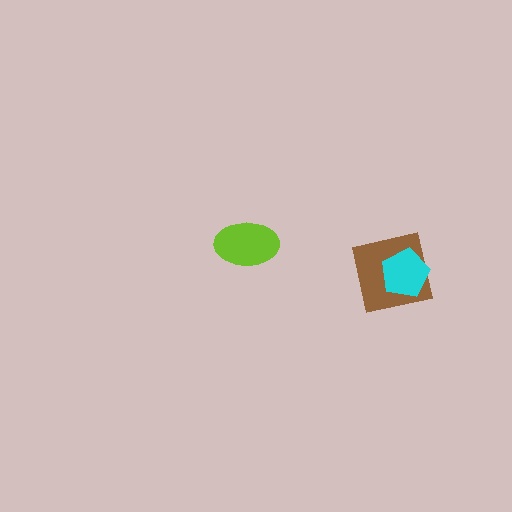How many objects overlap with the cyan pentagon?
1 object overlaps with the cyan pentagon.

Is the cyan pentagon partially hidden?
No, no other shape covers it.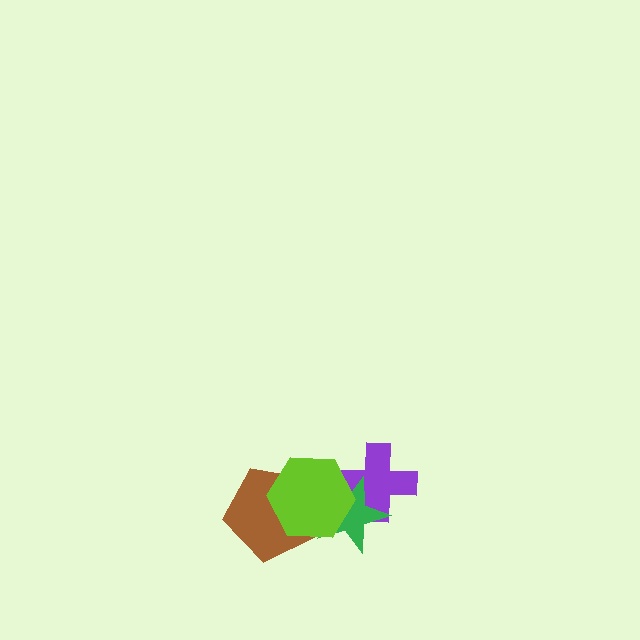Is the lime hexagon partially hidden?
No, no other shape covers it.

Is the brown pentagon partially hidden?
Yes, it is partially covered by another shape.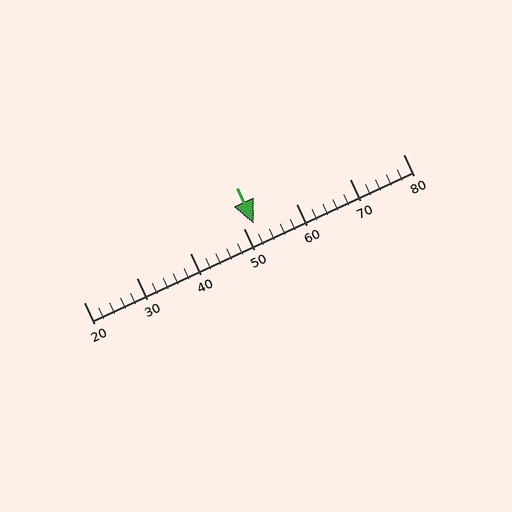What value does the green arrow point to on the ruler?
The green arrow points to approximately 52.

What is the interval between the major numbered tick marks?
The major tick marks are spaced 10 units apart.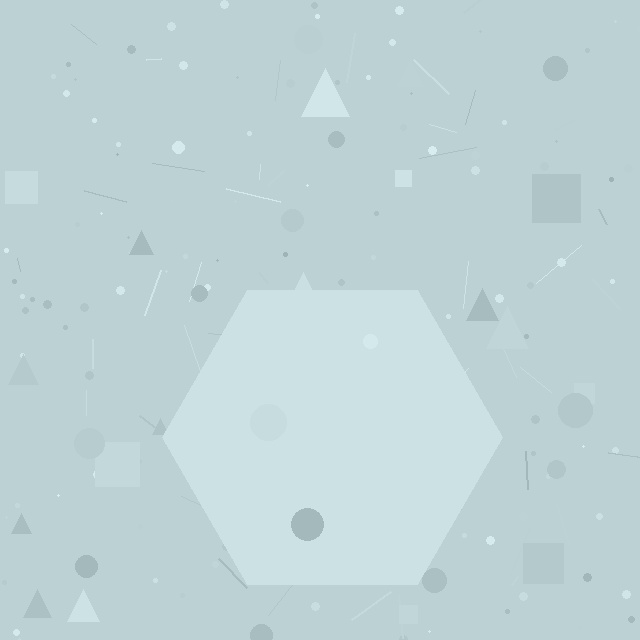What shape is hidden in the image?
A hexagon is hidden in the image.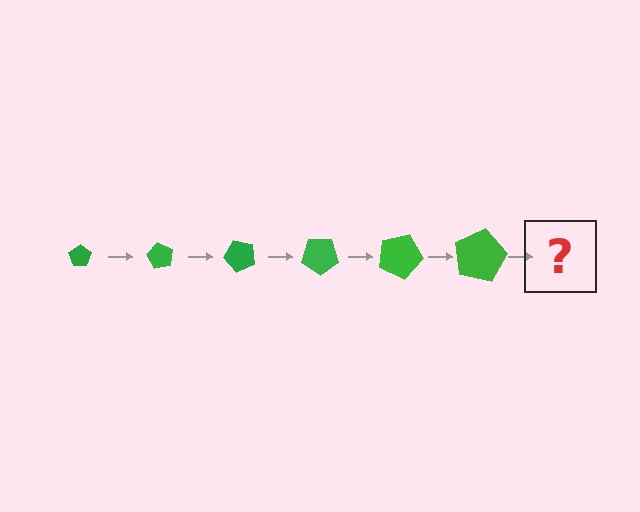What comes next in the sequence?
The next element should be a pentagon, larger than the previous one and rotated 360 degrees from the start.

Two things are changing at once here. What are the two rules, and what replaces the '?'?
The two rules are that the pentagon grows larger each step and it rotates 60 degrees each step. The '?' should be a pentagon, larger than the previous one and rotated 360 degrees from the start.